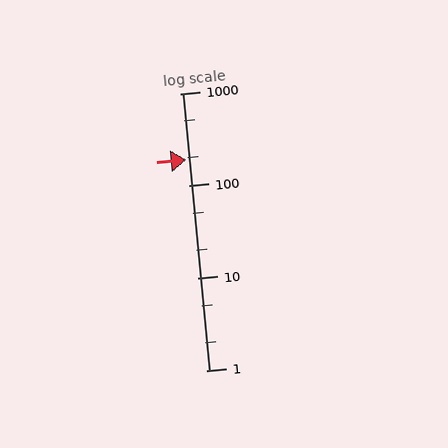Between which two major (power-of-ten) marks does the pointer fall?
The pointer is between 100 and 1000.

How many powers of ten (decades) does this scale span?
The scale spans 3 decades, from 1 to 1000.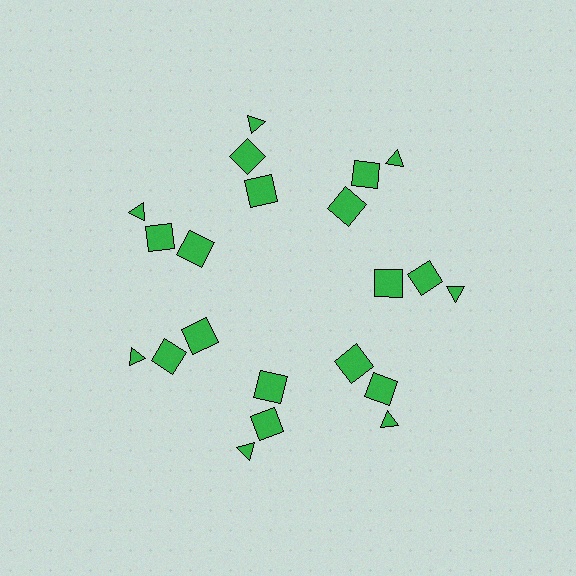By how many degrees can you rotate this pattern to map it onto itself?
The pattern maps onto itself every 51 degrees of rotation.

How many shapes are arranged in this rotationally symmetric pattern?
There are 21 shapes, arranged in 7 groups of 3.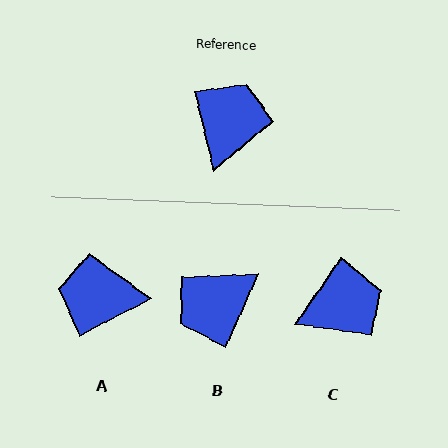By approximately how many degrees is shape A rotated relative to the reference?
Approximately 104 degrees counter-clockwise.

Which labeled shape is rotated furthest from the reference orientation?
B, about 143 degrees away.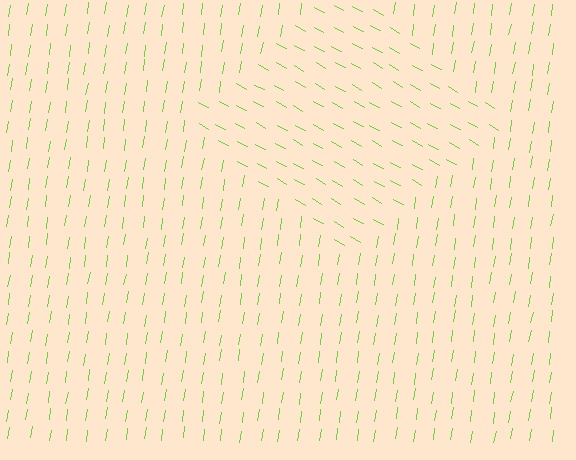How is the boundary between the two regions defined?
The boundary is defined purely by a change in line orientation (approximately 69 degrees difference). All lines are the same color and thickness.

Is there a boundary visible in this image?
Yes, there is a texture boundary formed by a change in line orientation.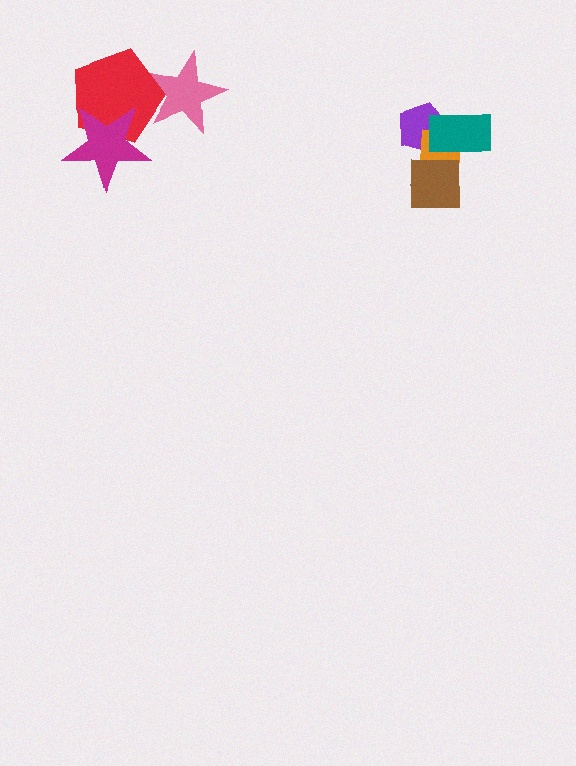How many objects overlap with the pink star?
1 object overlaps with the pink star.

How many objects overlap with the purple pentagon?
2 objects overlap with the purple pentagon.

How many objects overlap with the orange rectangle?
3 objects overlap with the orange rectangle.